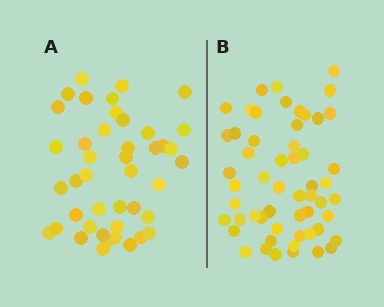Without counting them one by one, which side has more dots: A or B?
Region B (the right region) has more dots.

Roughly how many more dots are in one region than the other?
Region B has roughly 12 or so more dots than region A.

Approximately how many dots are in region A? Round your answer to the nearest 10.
About 40 dots. (The exact count is 43, which rounds to 40.)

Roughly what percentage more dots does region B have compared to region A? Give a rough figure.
About 30% more.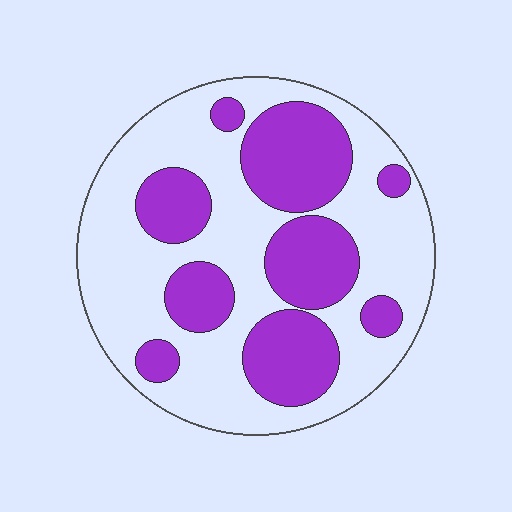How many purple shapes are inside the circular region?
9.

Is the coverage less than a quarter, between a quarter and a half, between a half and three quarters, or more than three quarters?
Between a quarter and a half.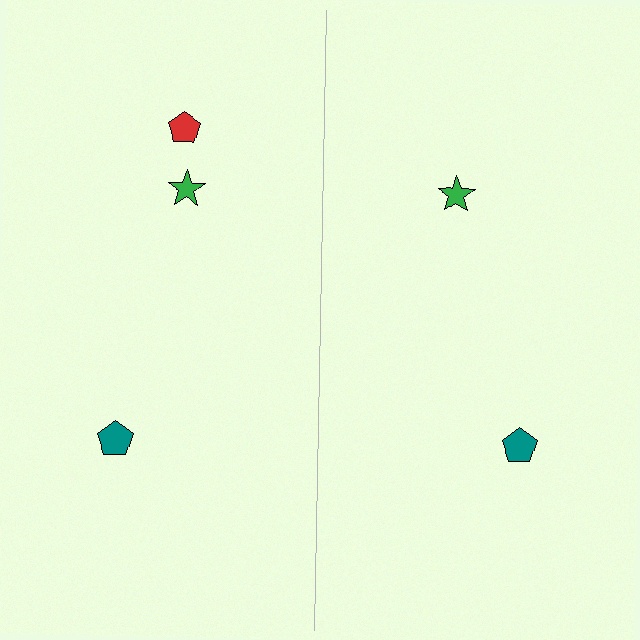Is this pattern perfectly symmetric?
No, the pattern is not perfectly symmetric. A red pentagon is missing from the right side.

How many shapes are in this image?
There are 5 shapes in this image.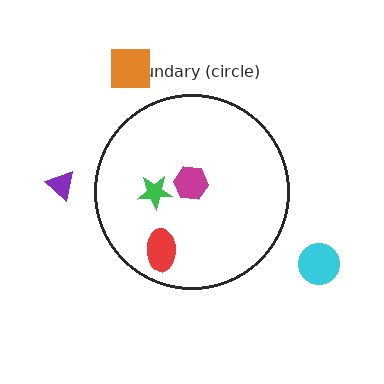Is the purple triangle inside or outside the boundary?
Outside.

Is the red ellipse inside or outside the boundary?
Inside.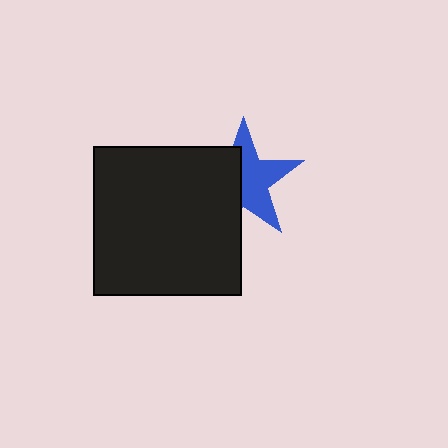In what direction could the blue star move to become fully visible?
The blue star could move right. That would shift it out from behind the black square entirely.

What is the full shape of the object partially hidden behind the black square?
The partially hidden object is a blue star.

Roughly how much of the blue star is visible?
About half of it is visible (roughly 55%).